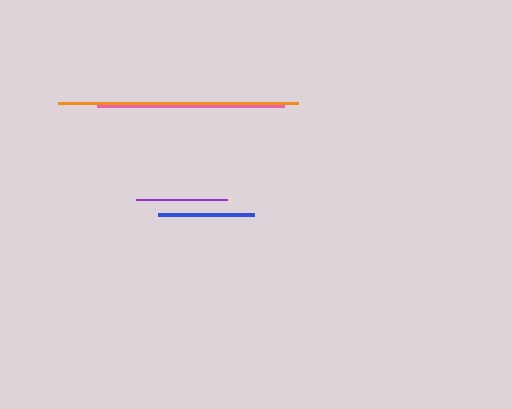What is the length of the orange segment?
The orange segment is approximately 240 pixels long.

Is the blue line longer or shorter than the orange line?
The orange line is longer than the blue line.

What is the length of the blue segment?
The blue segment is approximately 96 pixels long.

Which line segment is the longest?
The orange line is the longest at approximately 240 pixels.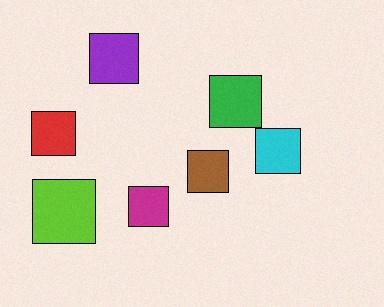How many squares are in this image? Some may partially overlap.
There are 7 squares.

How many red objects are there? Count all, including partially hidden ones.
There is 1 red object.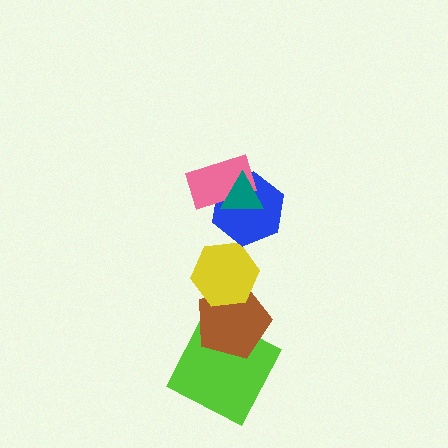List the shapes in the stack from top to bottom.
From top to bottom: the teal triangle, the pink rectangle, the blue hexagon, the yellow hexagon, the brown pentagon, the lime square.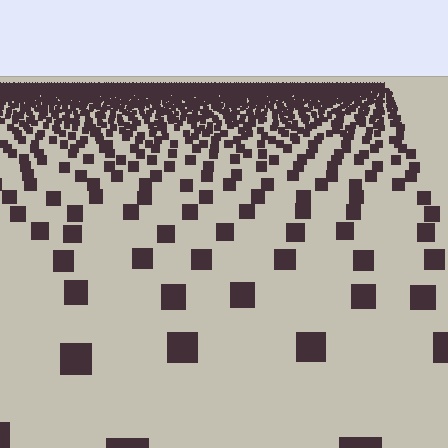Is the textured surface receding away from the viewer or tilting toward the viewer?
The surface is receding away from the viewer. Texture elements get smaller and denser toward the top.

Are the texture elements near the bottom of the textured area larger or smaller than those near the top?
Larger. Near the bottom, elements are closer to the viewer and appear at a bigger on-screen size.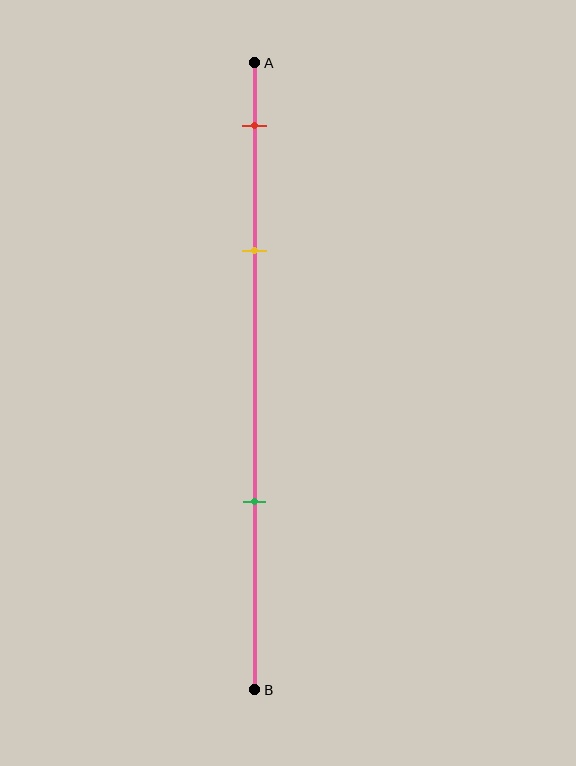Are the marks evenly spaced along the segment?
No, the marks are not evenly spaced.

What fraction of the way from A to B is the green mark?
The green mark is approximately 70% (0.7) of the way from A to B.